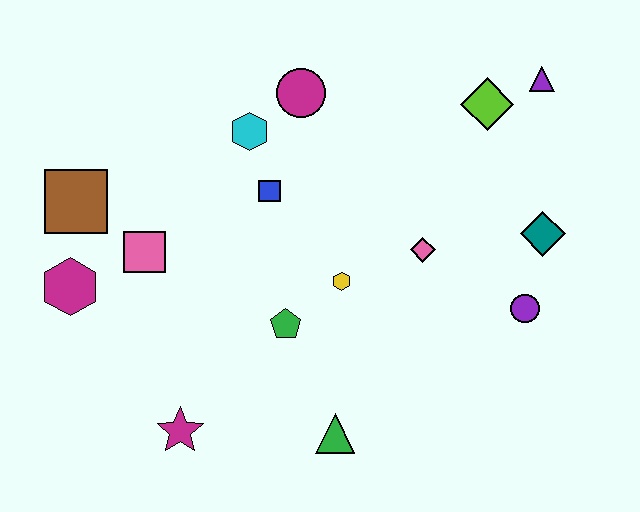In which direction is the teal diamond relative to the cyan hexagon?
The teal diamond is to the right of the cyan hexagon.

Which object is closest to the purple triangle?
The lime diamond is closest to the purple triangle.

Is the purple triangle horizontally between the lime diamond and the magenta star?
No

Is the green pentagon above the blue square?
No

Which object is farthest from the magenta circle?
The magenta star is farthest from the magenta circle.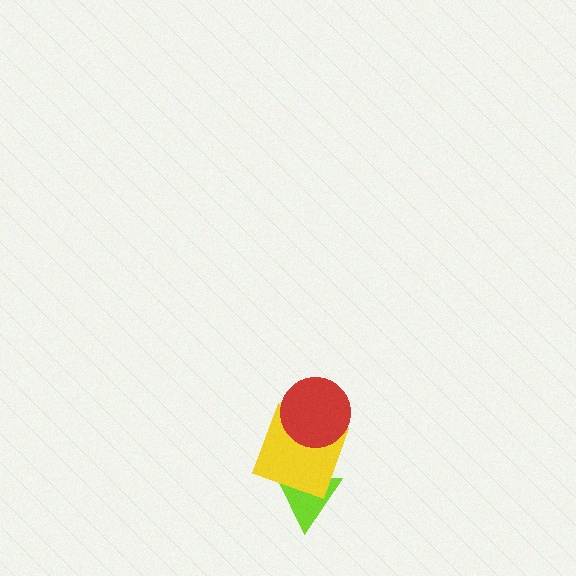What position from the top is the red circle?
The red circle is 1st from the top.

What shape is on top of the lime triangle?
The yellow square is on top of the lime triangle.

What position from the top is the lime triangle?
The lime triangle is 3rd from the top.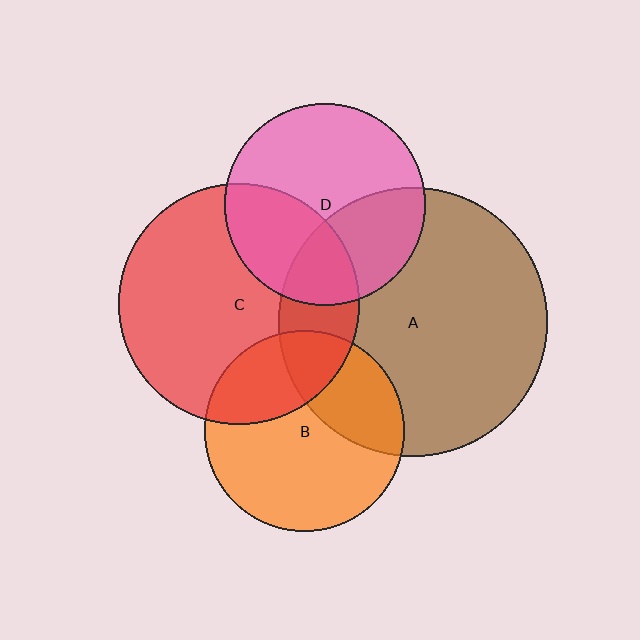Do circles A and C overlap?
Yes.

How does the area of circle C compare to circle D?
Approximately 1.4 times.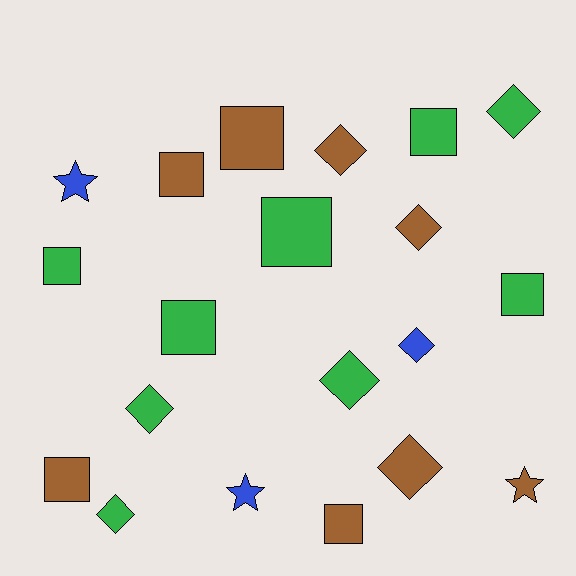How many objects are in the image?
There are 20 objects.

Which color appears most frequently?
Green, with 9 objects.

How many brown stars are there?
There is 1 brown star.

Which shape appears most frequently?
Square, with 9 objects.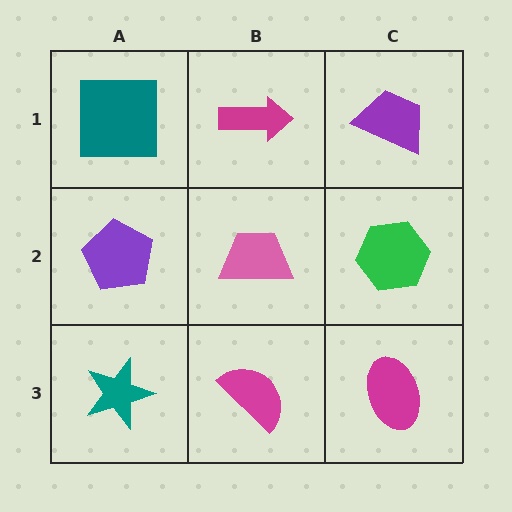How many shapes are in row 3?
3 shapes.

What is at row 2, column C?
A green hexagon.